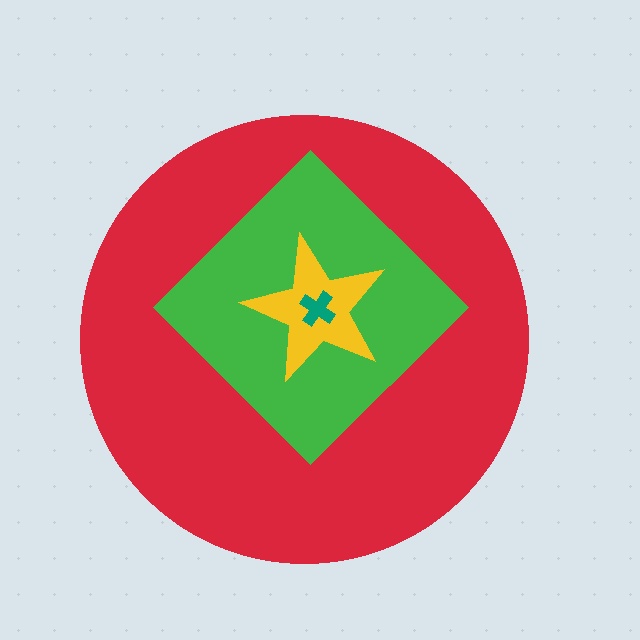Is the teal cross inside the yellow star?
Yes.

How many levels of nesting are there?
4.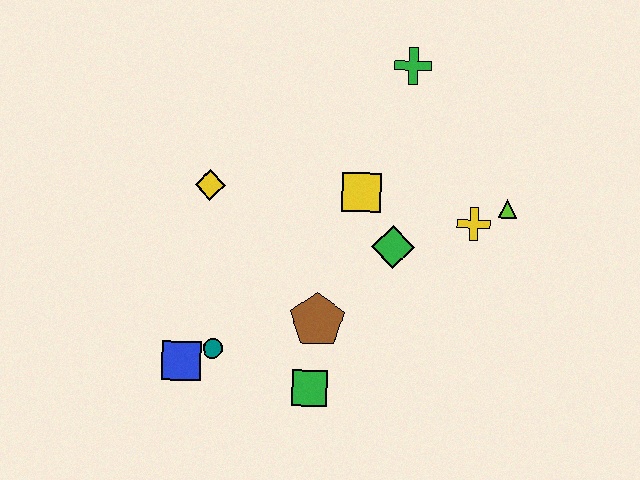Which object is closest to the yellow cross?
The lime triangle is closest to the yellow cross.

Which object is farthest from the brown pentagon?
The green cross is farthest from the brown pentagon.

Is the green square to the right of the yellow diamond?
Yes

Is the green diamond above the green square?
Yes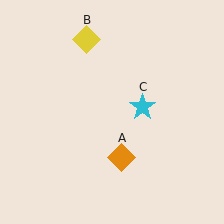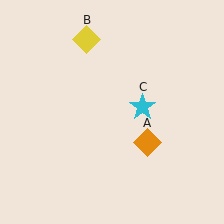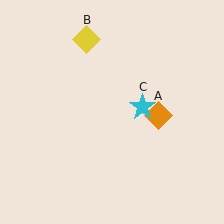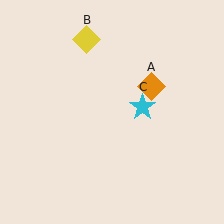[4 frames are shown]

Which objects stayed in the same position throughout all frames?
Yellow diamond (object B) and cyan star (object C) remained stationary.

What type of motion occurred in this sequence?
The orange diamond (object A) rotated counterclockwise around the center of the scene.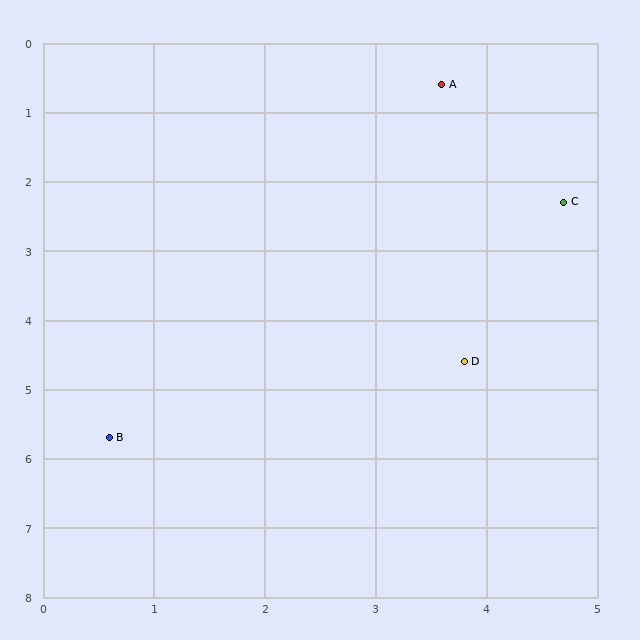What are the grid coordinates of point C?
Point C is at approximately (4.7, 2.3).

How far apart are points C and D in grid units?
Points C and D are about 2.5 grid units apart.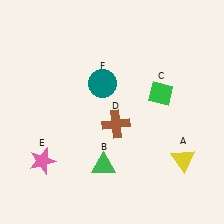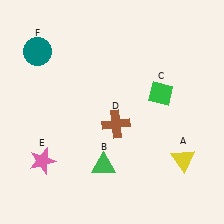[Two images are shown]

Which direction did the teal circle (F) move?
The teal circle (F) moved left.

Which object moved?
The teal circle (F) moved left.